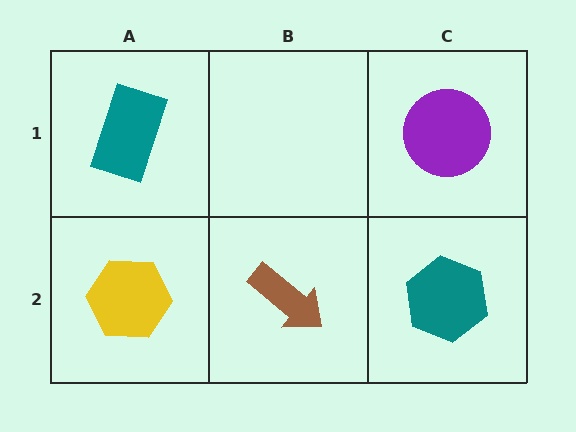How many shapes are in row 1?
2 shapes.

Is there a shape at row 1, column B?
No, that cell is empty.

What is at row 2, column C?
A teal hexagon.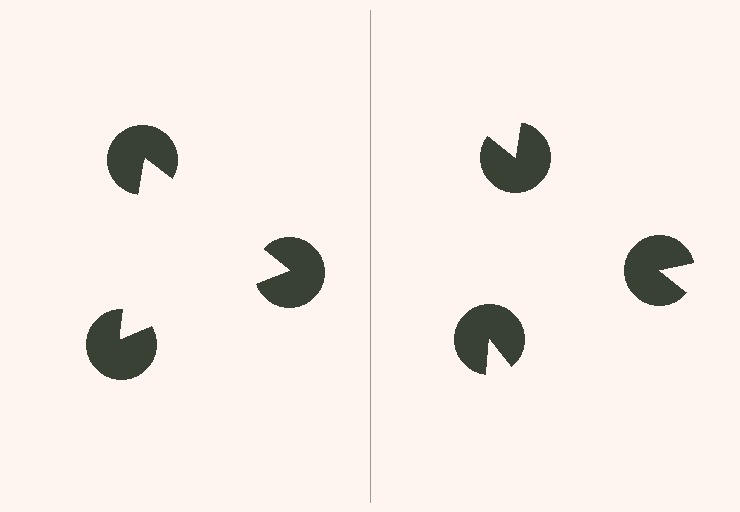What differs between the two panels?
The pac-man discs are positioned identically on both sides; only the wedge orientations differ. On the left they align to a triangle; on the right they are misaligned.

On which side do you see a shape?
An illusory triangle appears on the left side. On the right side the wedge cuts are rotated, so no coherent shape forms.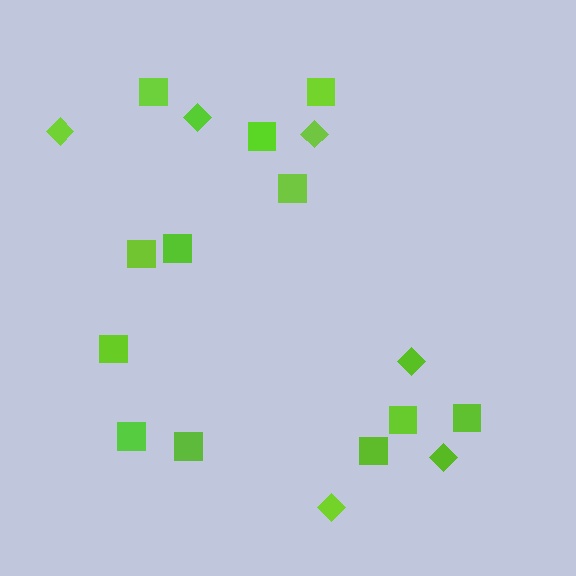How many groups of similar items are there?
There are 2 groups: one group of diamonds (6) and one group of squares (12).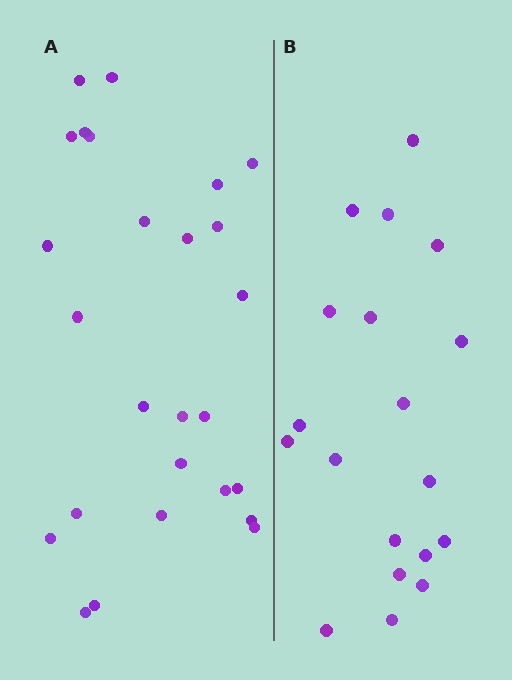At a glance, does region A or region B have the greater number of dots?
Region A (the left region) has more dots.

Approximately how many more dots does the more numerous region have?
Region A has roughly 8 or so more dots than region B.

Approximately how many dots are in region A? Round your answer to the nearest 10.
About 30 dots. (The exact count is 26, which rounds to 30.)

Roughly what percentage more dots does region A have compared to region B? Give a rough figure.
About 35% more.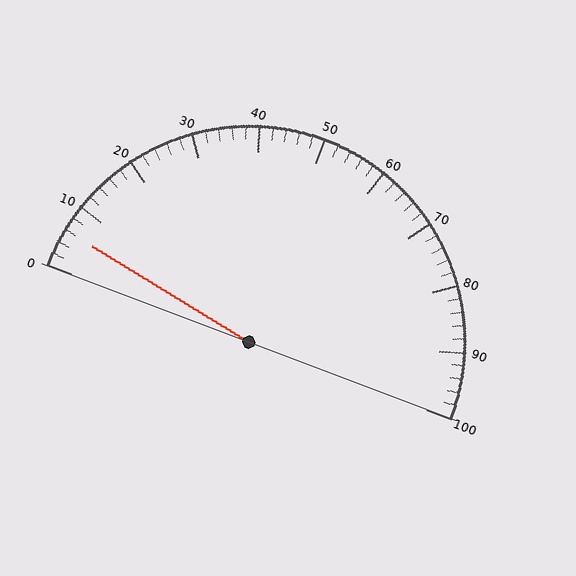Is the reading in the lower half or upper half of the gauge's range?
The reading is in the lower half of the range (0 to 100).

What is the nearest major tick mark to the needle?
The nearest major tick mark is 10.